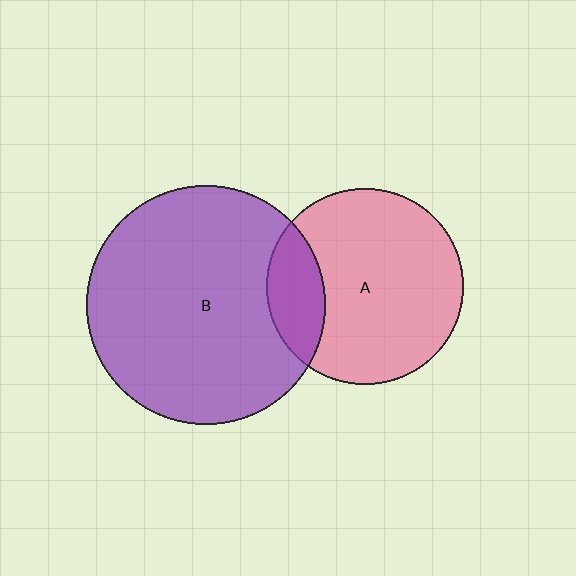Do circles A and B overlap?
Yes.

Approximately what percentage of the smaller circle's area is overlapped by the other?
Approximately 20%.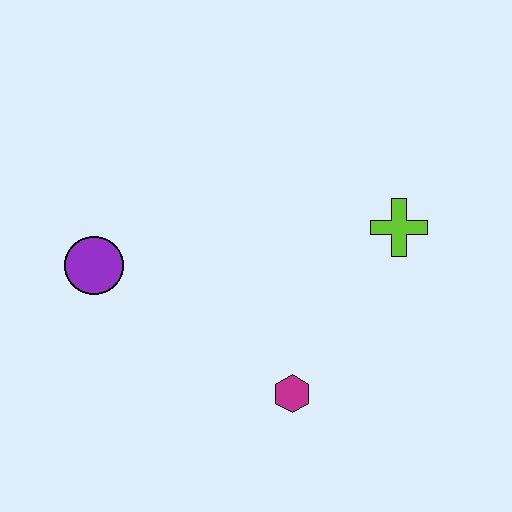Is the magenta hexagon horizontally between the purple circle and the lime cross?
Yes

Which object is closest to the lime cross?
The magenta hexagon is closest to the lime cross.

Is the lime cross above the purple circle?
Yes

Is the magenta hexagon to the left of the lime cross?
Yes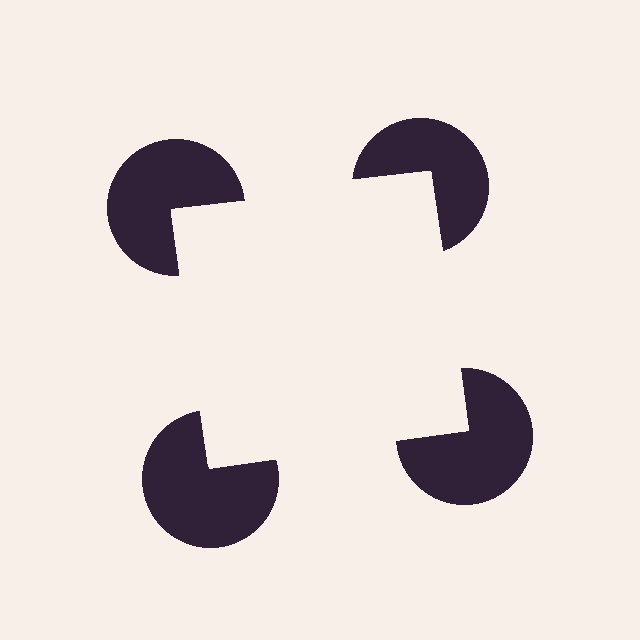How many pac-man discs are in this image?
There are 4 — one at each vertex of the illusory square.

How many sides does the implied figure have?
4 sides.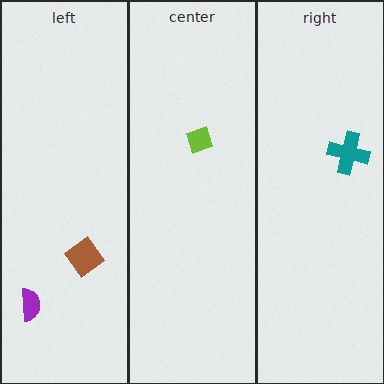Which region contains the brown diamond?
The left region.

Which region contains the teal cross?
The right region.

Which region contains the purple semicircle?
The left region.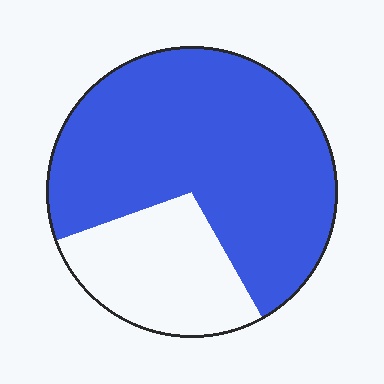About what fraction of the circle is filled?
About three quarters (3/4).